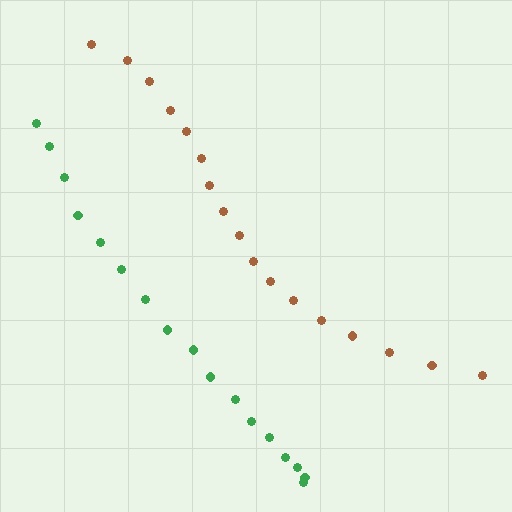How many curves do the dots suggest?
There are 2 distinct paths.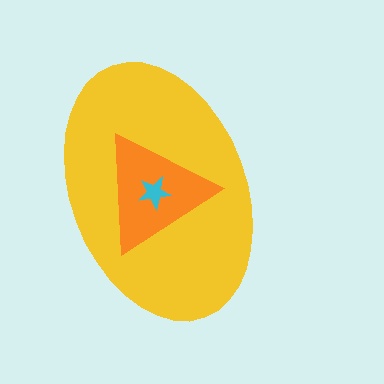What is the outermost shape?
The yellow ellipse.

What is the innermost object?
The cyan star.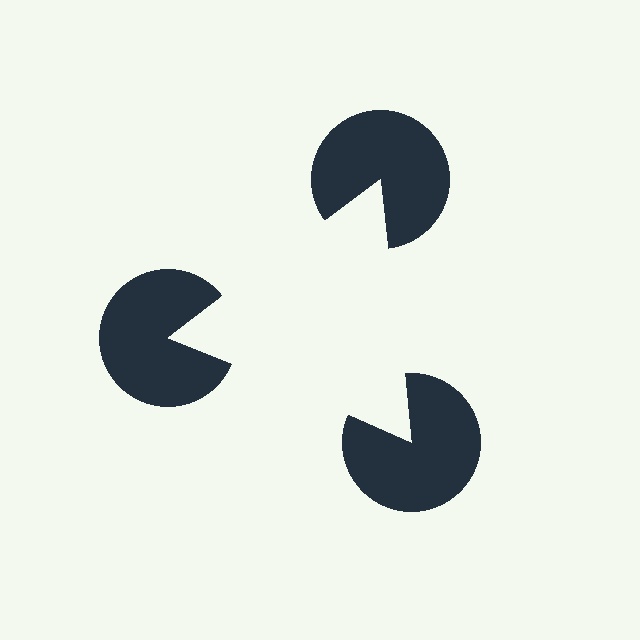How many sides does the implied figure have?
3 sides.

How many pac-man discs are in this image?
There are 3 — one at each vertex of the illusory triangle.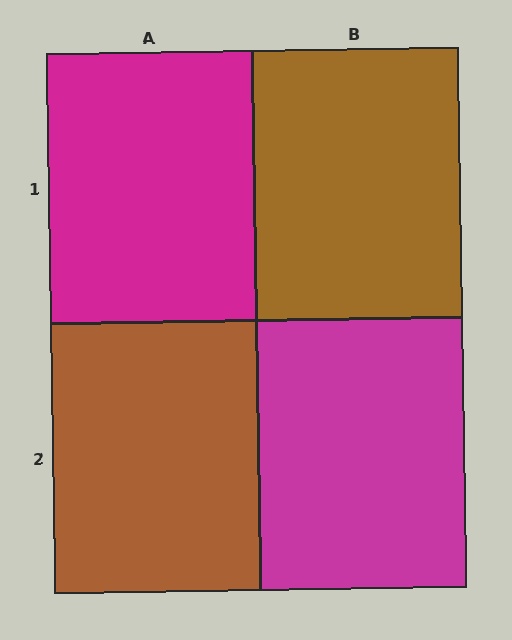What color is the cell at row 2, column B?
Magenta.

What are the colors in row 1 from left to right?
Magenta, brown.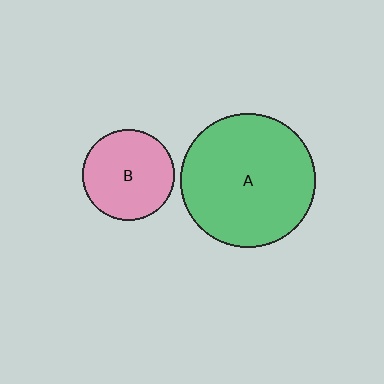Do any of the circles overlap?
No, none of the circles overlap.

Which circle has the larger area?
Circle A (green).